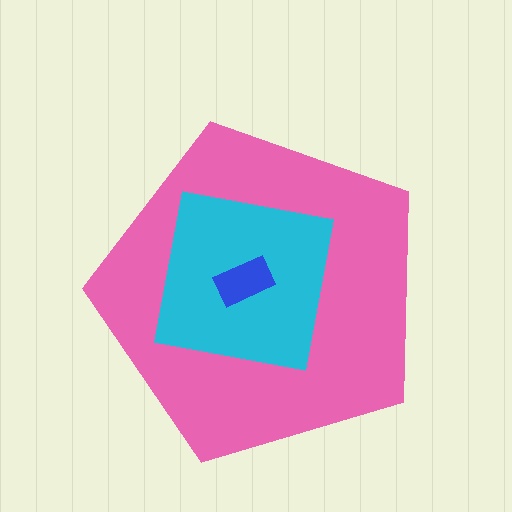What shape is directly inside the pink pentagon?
The cyan square.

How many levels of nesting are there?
3.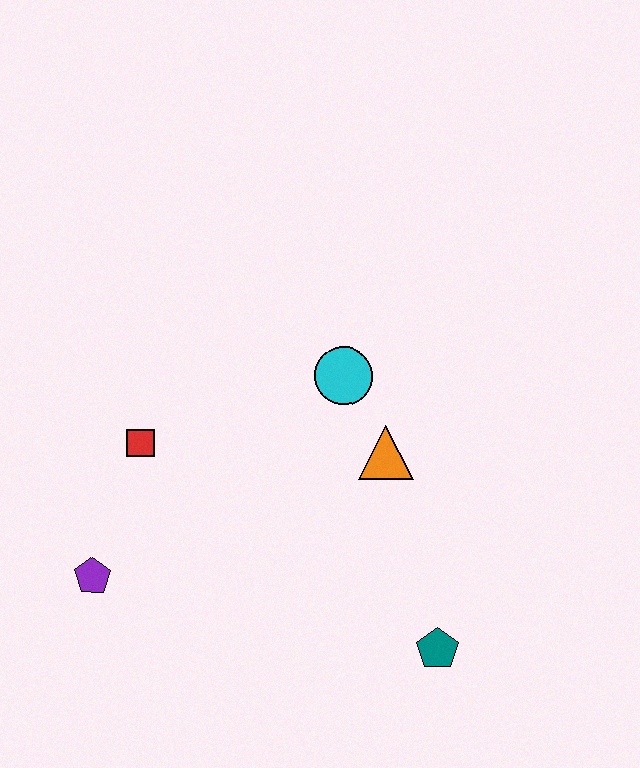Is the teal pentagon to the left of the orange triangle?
No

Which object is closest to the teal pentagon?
The orange triangle is closest to the teal pentagon.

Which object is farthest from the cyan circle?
The purple pentagon is farthest from the cyan circle.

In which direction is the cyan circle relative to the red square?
The cyan circle is to the right of the red square.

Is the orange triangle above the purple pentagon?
Yes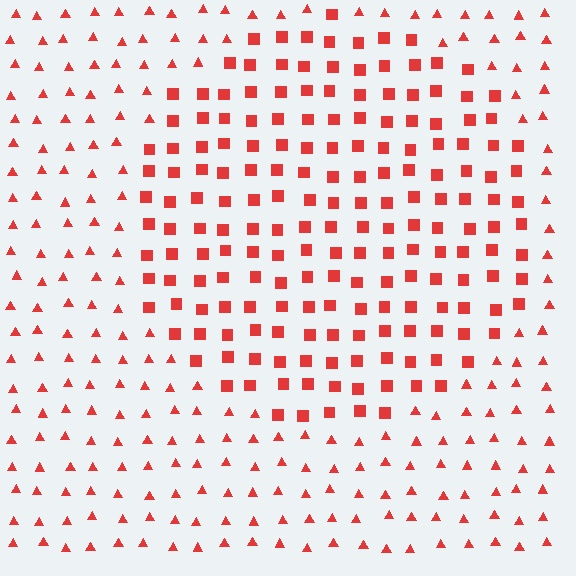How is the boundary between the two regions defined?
The boundary is defined by a change in element shape: squares inside vs. triangles outside. All elements share the same color and spacing.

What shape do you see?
I see a circle.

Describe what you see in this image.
The image is filled with small red elements arranged in a uniform grid. A circle-shaped region contains squares, while the surrounding area contains triangles. The boundary is defined purely by the change in element shape.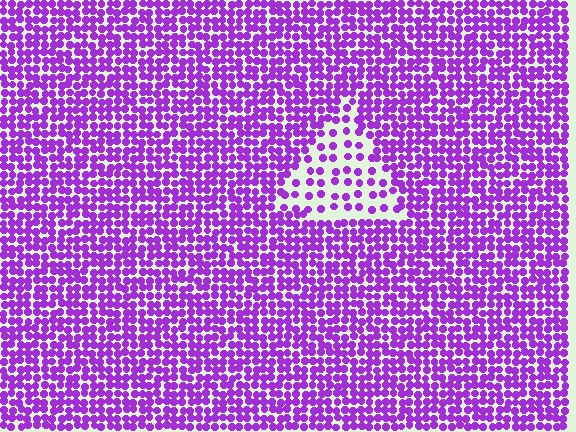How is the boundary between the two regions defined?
The boundary is defined by a change in element density (approximately 2.4x ratio). All elements are the same color, size, and shape.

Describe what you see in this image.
The image contains small purple elements arranged at two different densities. A triangle-shaped region is visible where the elements are less densely packed than the surrounding area.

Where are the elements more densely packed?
The elements are more densely packed outside the triangle boundary.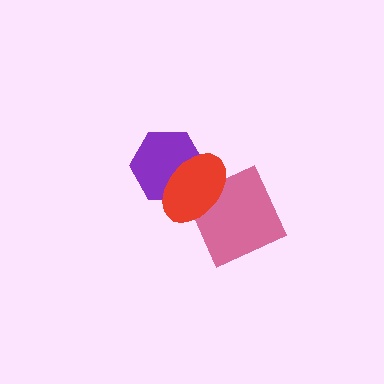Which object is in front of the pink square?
The red ellipse is in front of the pink square.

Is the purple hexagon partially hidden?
Yes, it is partially covered by another shape.